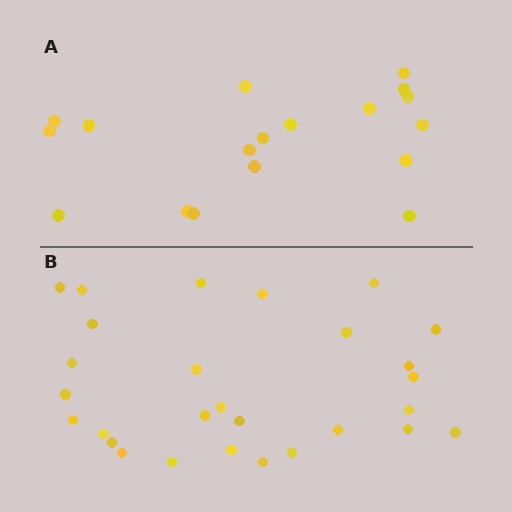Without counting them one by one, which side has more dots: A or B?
Region B (the bottom region) has more dots.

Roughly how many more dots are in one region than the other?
Region B has roughly 10 or so more dots than region A.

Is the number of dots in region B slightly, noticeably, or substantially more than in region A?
Region B has substantially more. The ratio is roughly 1.6 to 1.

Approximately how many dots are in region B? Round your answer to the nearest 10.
About 30 dots. (The exact count is 28, which rounds to 30.)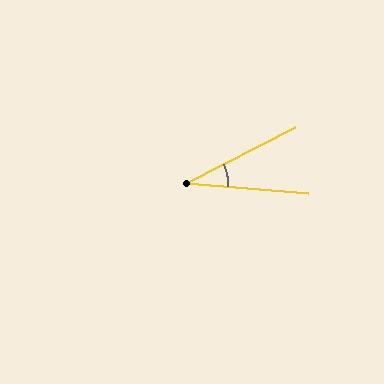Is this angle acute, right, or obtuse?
It is acute.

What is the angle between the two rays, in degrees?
Approximately 32 degrees.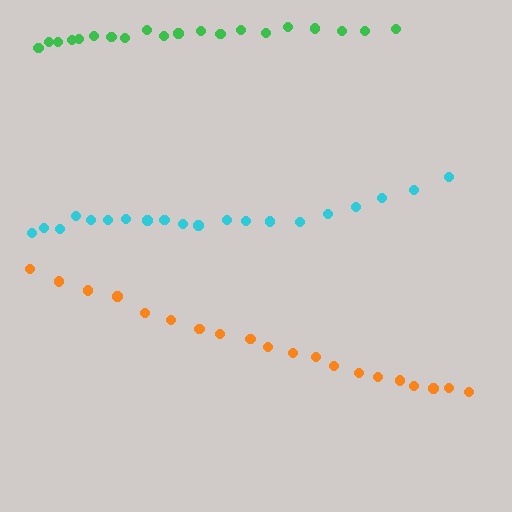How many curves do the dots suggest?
There are 3 distinct paths.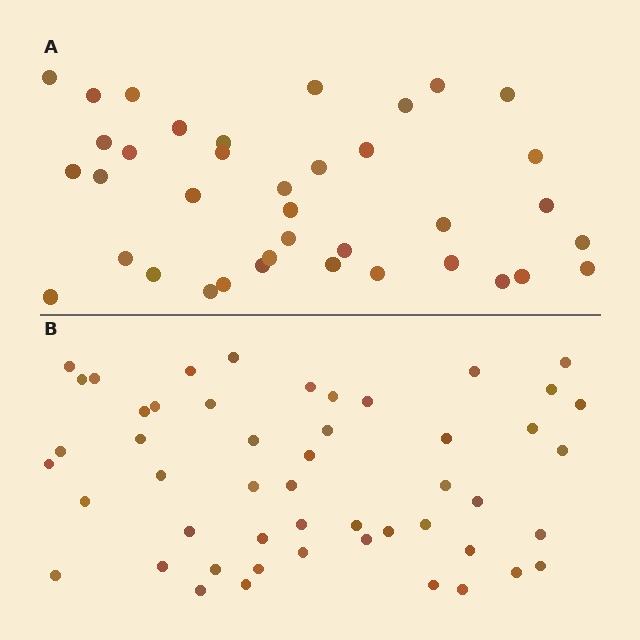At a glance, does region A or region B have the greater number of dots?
Region B (the bottom region) has more dots.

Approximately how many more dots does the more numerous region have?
Region B has roughly 12 or so more dots than region A.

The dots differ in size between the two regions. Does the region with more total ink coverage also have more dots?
No. Region A has more total ink coverage because its dots are larger, but region B actually contains more individual dots. Total area can be misleading — the number of items is what matters here.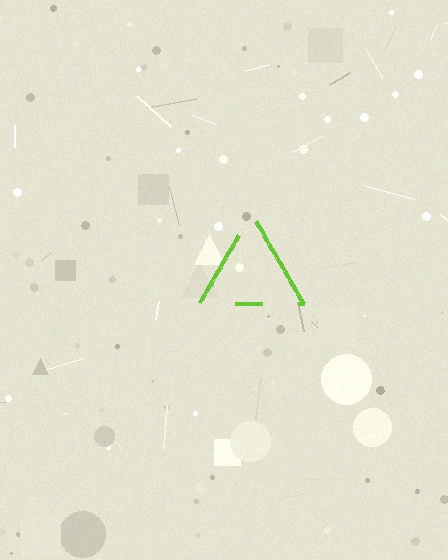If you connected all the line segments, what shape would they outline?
They would outline a triangle.